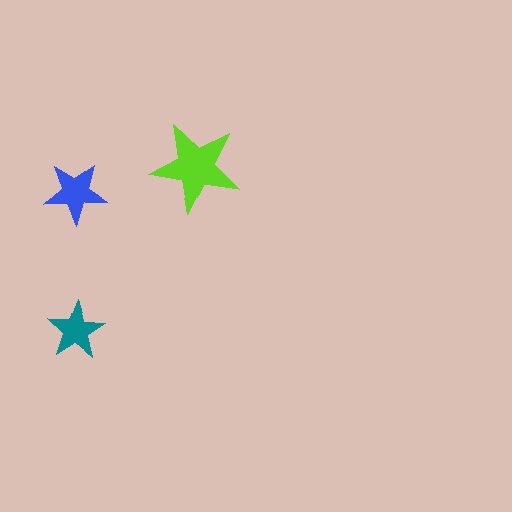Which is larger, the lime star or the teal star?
The lime one.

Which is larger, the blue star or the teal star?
The blue one.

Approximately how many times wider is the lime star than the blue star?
About 1.5 times wider.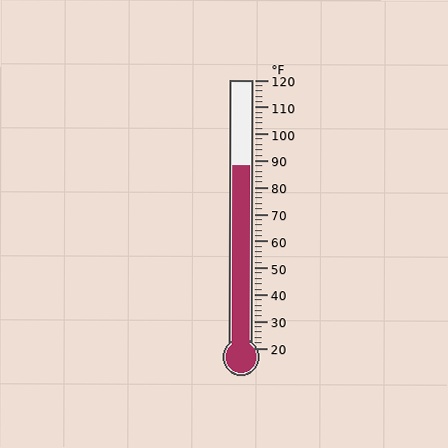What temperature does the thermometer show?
The thermometer shows approximately 88°F.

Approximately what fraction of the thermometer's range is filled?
The thermometer is filled to approximately 70% of its range.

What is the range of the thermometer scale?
The thermometer scale ranges from 20°F to 120°F.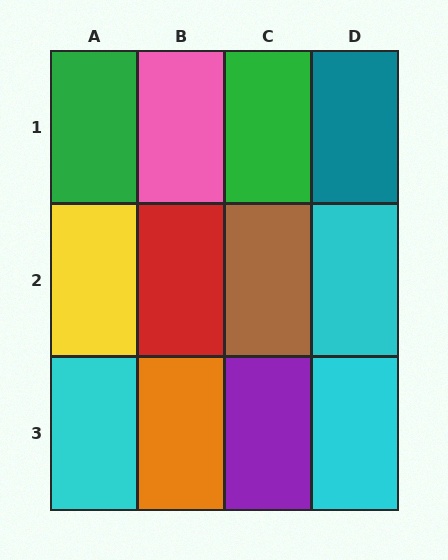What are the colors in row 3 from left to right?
Cyan, orange, purple, cyan.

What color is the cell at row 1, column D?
Teal.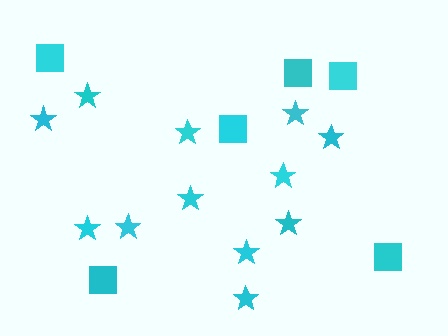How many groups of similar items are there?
There are 2 groups: one group of squares (6) and one group of stars (12).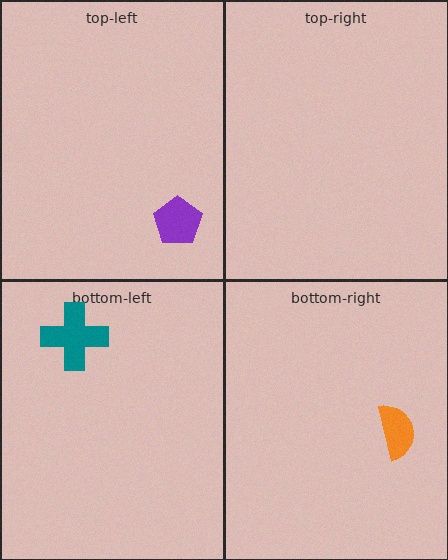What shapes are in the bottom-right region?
The orange semicircle.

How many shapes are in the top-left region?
1.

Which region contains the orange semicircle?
The bottom-right region.